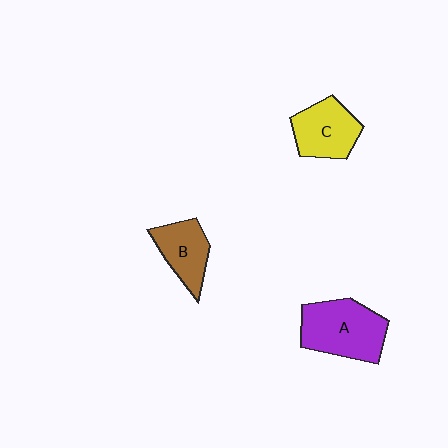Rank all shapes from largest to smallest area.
From largest to smallest: A (purple), C (yellow), B (brown).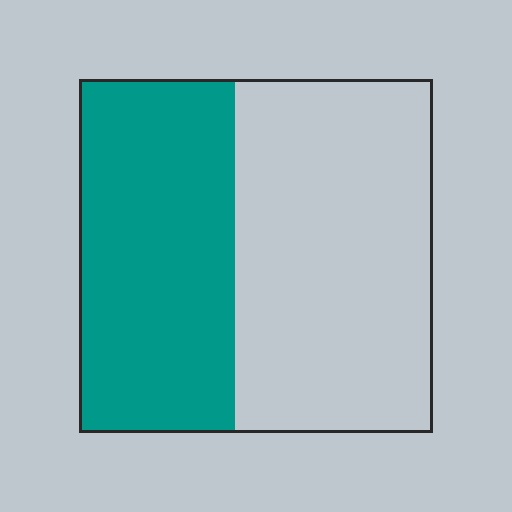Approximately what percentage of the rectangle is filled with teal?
Approximately 45%.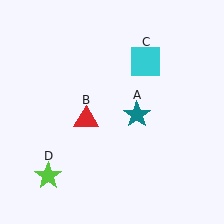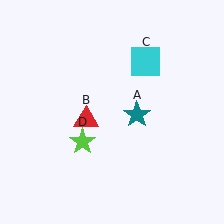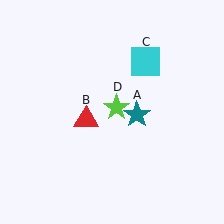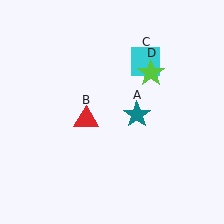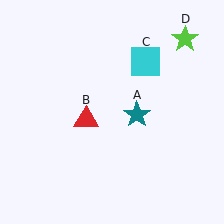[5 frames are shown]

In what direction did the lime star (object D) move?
The lime star (object D) moved up and to the right.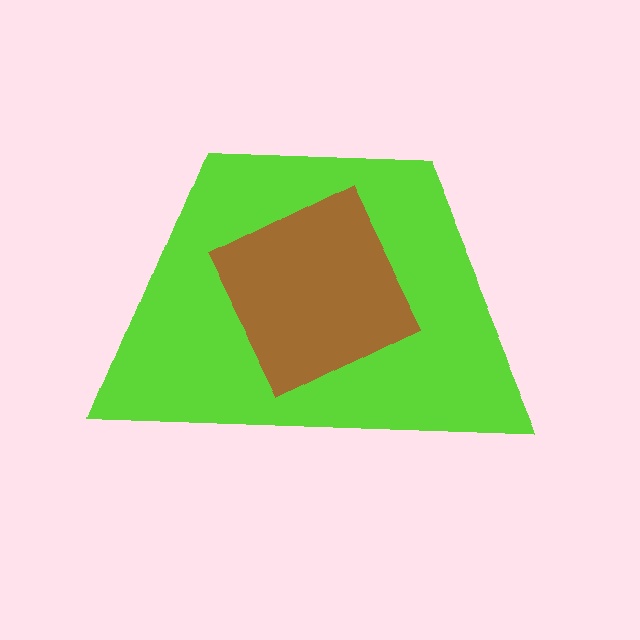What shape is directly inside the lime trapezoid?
The brown diamond.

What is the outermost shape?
The lime trapezoid.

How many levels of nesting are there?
2.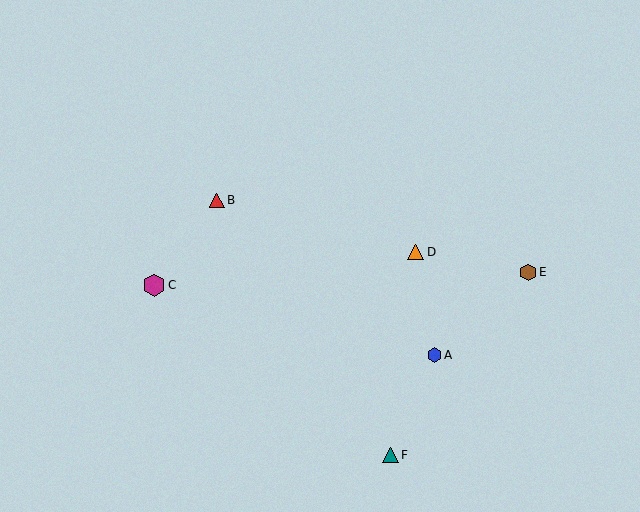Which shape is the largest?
The magenta hexagon (labeled C) is the largest.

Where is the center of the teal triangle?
The center of the teal triangle is at (390, 455).